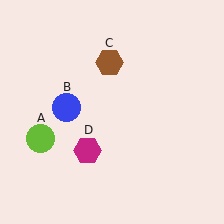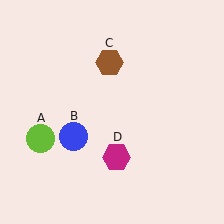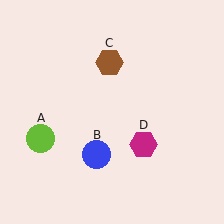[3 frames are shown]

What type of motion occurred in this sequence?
The blue circle (object B), magenta hexagon (object D) rotated counterclockwise around the center of the scene.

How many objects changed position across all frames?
2 objects changed position: blue circle (object B), magenta hexagon (object D).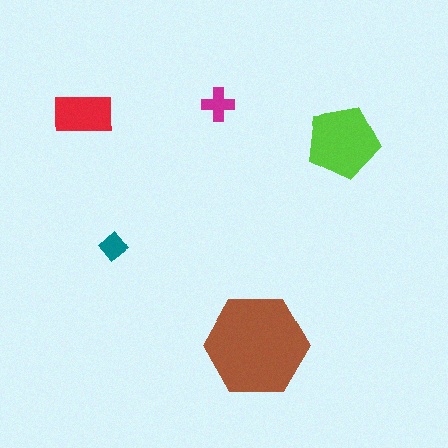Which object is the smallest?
The teal diamond.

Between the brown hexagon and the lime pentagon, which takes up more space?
The brown hexagon.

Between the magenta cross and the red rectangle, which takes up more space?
The red rectangle.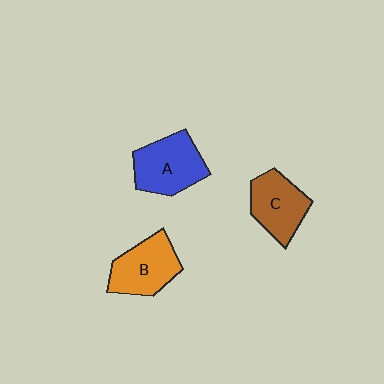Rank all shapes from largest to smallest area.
From largest to smallest: A (blue), B (orange), C (brown).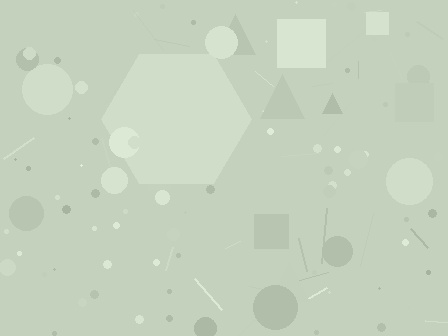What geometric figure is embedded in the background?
A hexagon is embedded in the background.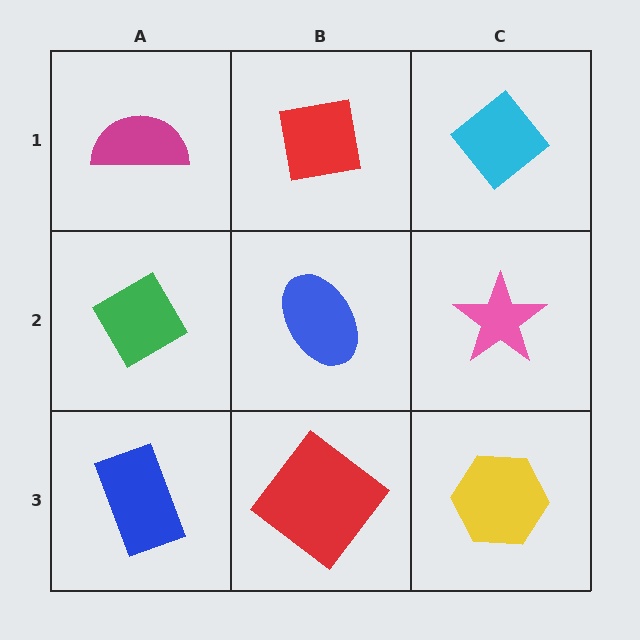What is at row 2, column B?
A blue ellipse.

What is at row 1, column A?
A magenta semicircle.